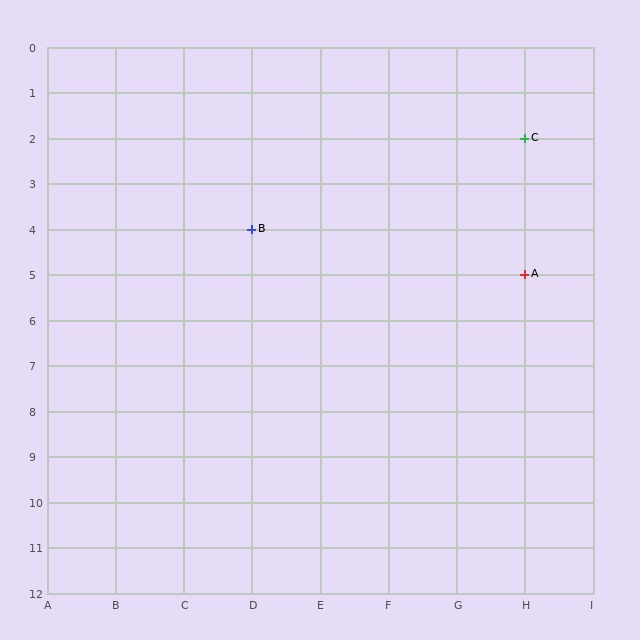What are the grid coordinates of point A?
Point A is at grid coordinates (H, 5).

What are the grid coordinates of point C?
Point C is at grid coordinates (H, 2).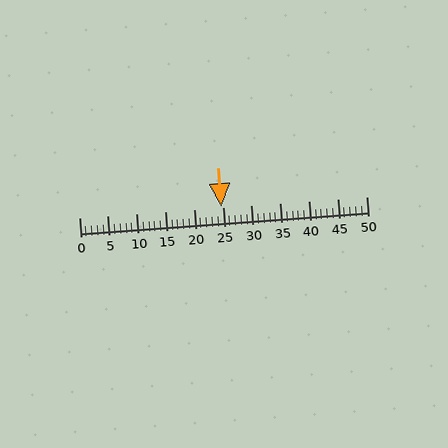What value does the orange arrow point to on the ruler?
The orange arrow points to approximately 25.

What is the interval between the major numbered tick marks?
The major tick marks are spaced 5 units apart.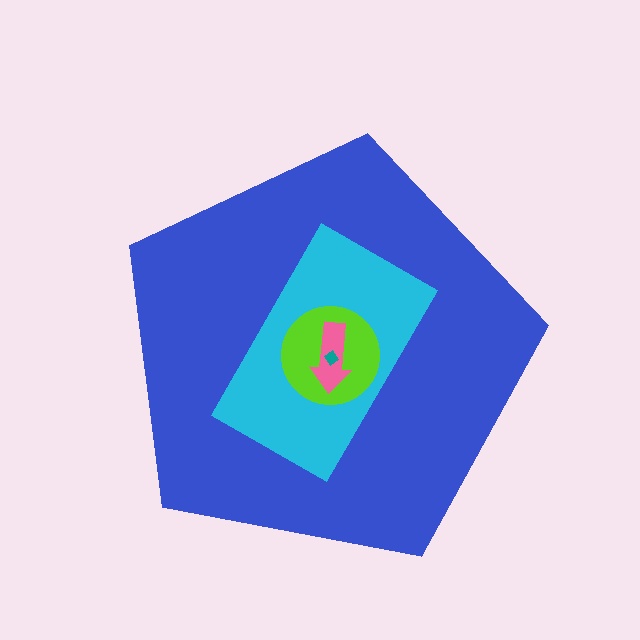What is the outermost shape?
The blue pentagon.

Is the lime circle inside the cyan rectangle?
Yes.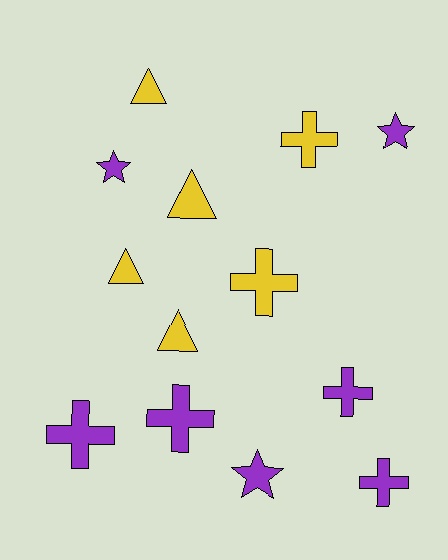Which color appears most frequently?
Purple, with 7 objects.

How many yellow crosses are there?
There are 2 yellow crosses.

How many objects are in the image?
There are 13 objects.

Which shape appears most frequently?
Cross, with 6 objects.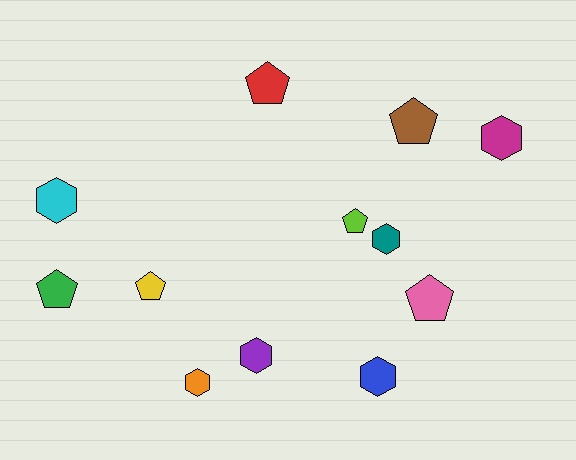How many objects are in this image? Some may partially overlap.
There are 12 objects.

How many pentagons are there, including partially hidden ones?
There are 6 pentagons.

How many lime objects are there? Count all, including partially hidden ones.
There is 1 lime object.